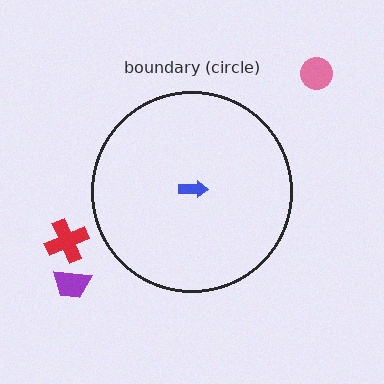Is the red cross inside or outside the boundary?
Outside.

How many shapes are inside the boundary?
1 inside, 3 outside.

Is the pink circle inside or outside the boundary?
Outside.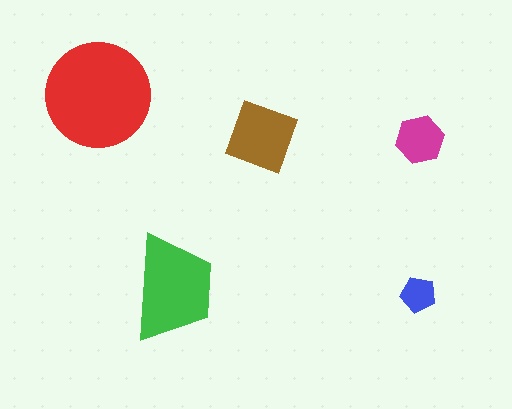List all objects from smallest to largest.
The blue pentagon, the magenta hexagon, the brown diamond, the green trapezoid, the red circle.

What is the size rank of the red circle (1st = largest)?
1st.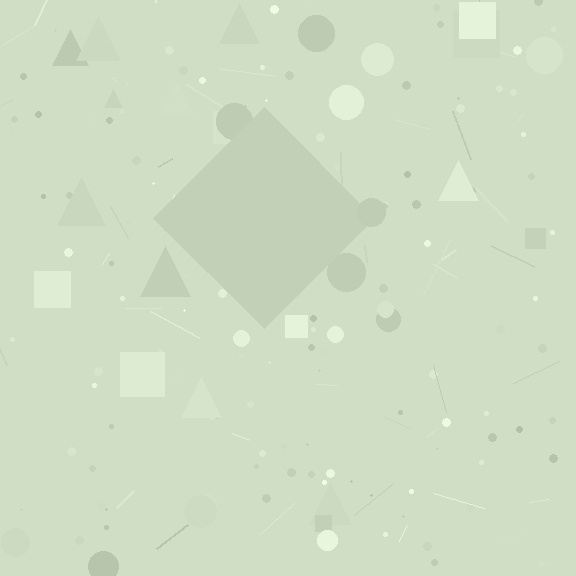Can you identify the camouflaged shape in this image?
The camouflaged shape is a diamond.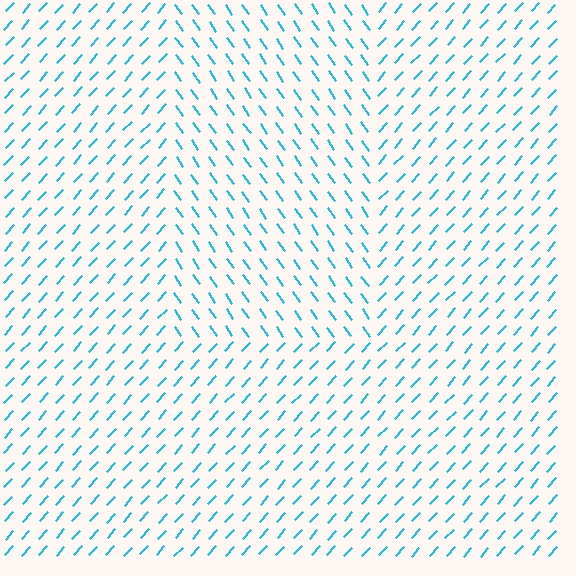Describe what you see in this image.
The image is filled with small cyan line segments. A rectangle region in the image has lines oriented differently from the surrounding lines, creating a visible texture boundary.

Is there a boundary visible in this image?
Yes, there is a texture boundary formed by a change in line orientation.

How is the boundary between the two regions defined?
The boundary is defined purely by a change in line orientation (approximately 78 degrees difference). All lines are the same color and thickness.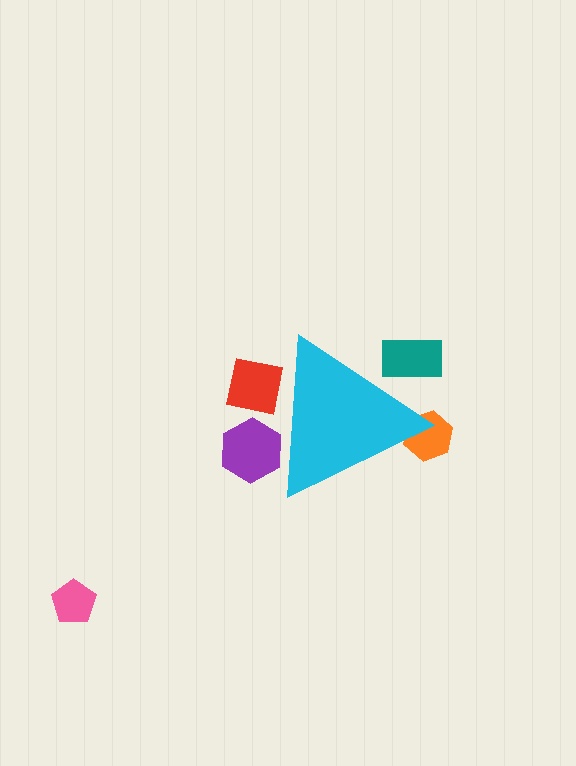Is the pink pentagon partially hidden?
No, the pink pentagon is fully visible.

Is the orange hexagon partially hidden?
Yes, the orange hexagon is partially hidden behind the cyan triangle.